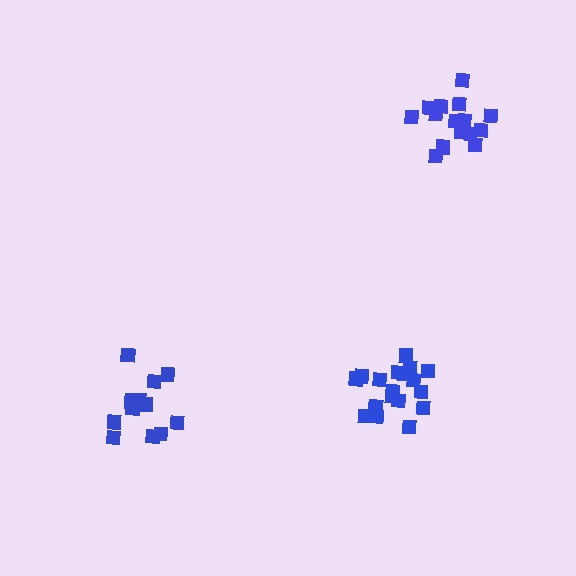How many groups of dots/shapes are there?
There are 3 groups.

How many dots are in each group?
Group 1: 14 dots, Group 2: 19 dots, Group 3: 18 dots (51 total).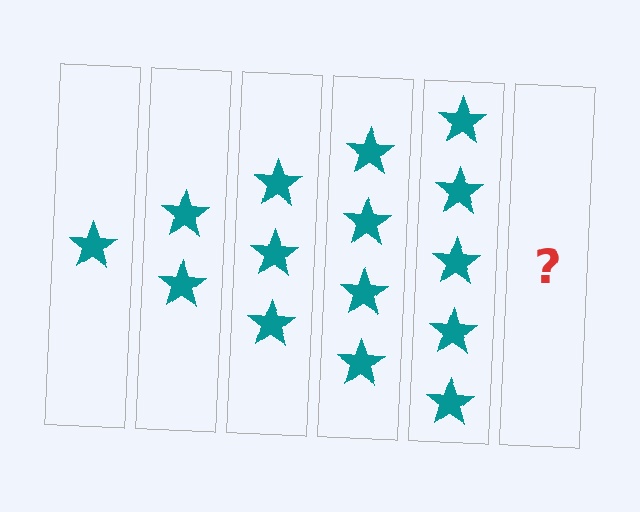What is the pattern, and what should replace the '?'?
The pattern is that each step adds one more star. The '?' should be 6 stars.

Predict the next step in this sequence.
The next step is 6 stars.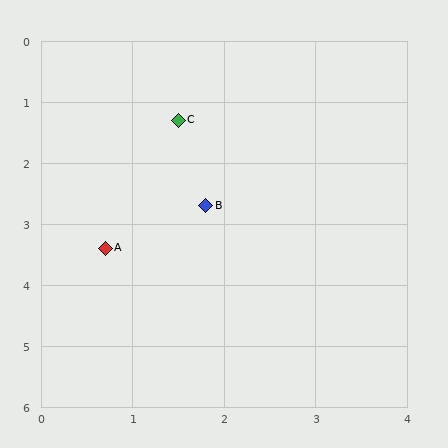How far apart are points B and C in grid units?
Points B and C are about 1.4 grid units apart.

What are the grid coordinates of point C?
Point C is at approximately (1.5, 1.3).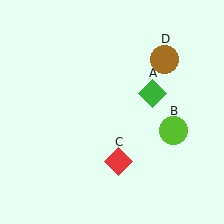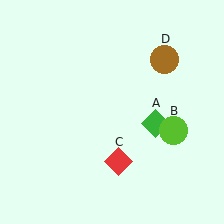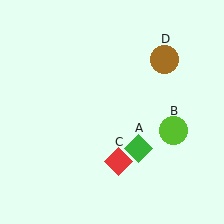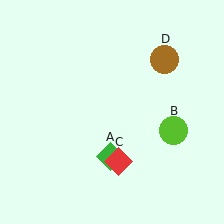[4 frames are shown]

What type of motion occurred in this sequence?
The green diamond (object A) rotated clockwise around the center of the scene.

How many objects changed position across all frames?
1 object changed position: green diamond (object A).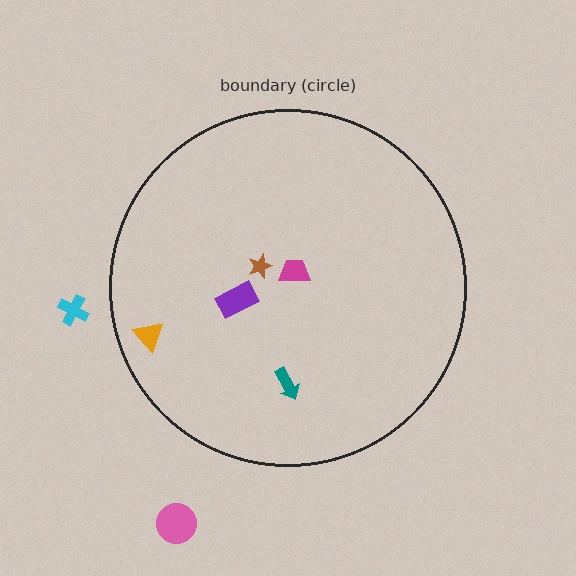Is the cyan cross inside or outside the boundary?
Outside.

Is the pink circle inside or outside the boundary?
Outside.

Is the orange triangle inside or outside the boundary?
Inside.